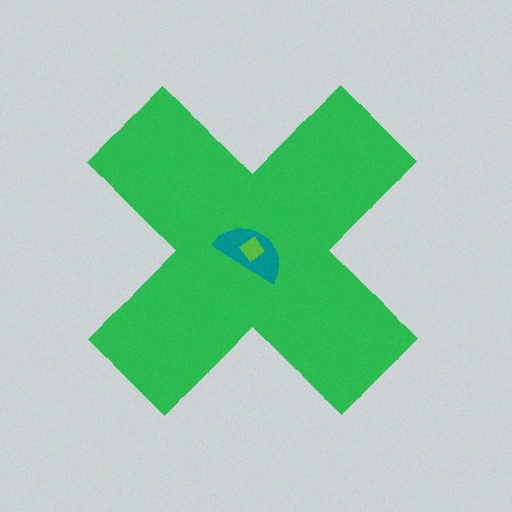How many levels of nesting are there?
3.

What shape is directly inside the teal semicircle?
The lime diamond.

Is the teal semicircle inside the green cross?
Yes.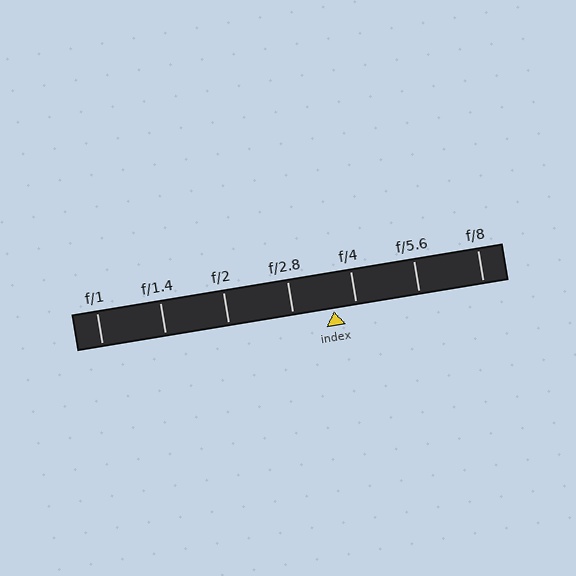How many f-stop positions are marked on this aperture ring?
There are 7 f-stop positions marked.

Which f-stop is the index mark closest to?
The index mark is closest to f/4.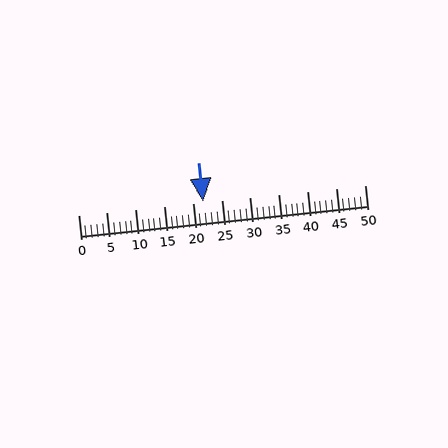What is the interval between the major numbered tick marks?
The major tick marks are spaced 5 units apart.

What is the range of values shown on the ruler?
The ruler shows values from 0 to 50.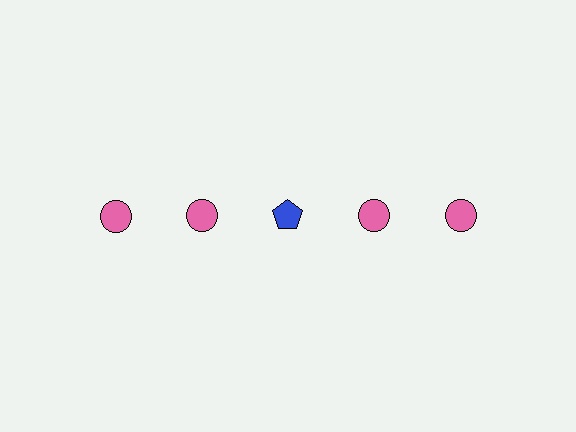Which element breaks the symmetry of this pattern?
The blue pentagon in the top row, center column breaks the symmetry. All other shapes are pink circles.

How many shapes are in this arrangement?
There are 5 shapes arranged in a grid pattern.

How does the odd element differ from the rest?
It differs in both color (blue instead of pink) and shape (pentagon instead of circle).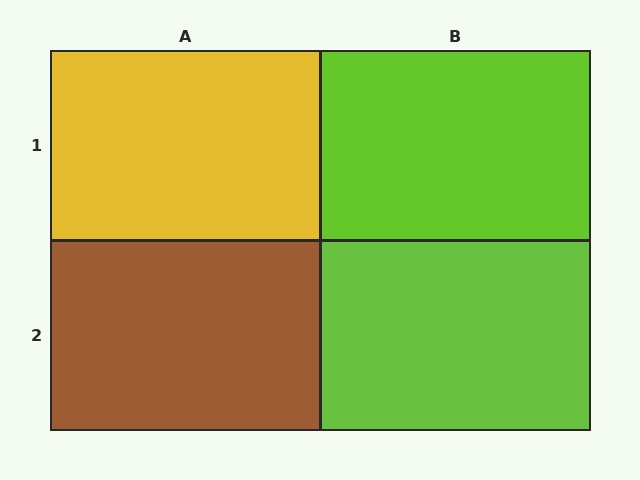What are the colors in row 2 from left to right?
Brown, lime.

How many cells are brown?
1 cell is brown.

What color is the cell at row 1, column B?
Lime.